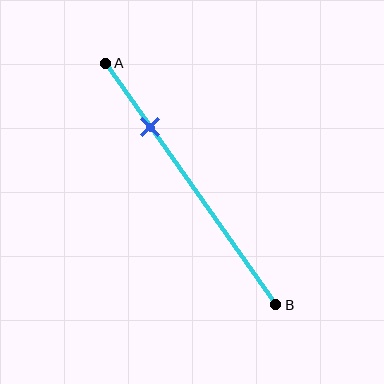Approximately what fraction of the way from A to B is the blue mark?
The blue mark is approximately 25% of the way from A to B.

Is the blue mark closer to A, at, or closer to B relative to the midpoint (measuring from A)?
The blue mark is closer to point A than the midpoint of segment AB.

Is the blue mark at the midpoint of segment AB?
No, the mark is at about 25% from A, not at the 50% midpoint.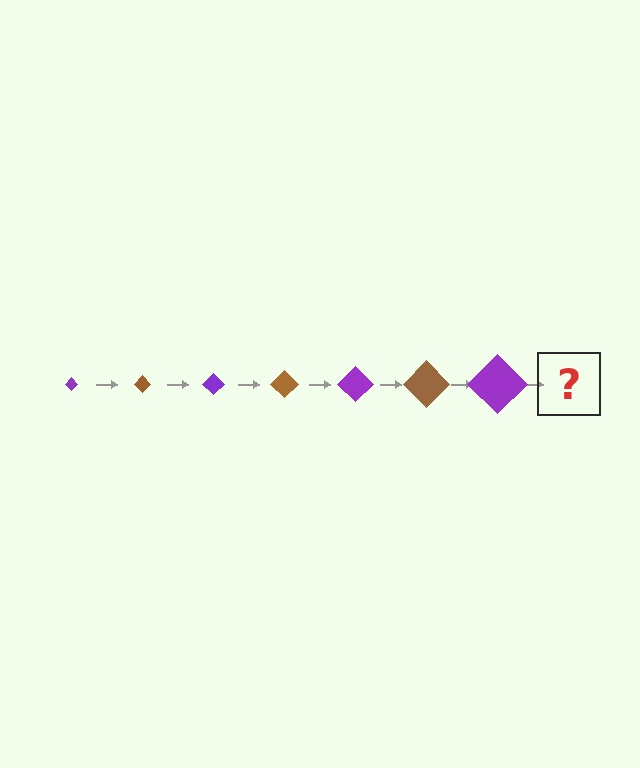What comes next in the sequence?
The next element should be a brown diamond, larger than the previous one.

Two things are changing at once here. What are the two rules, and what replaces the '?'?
The two rules are that the diamond grows larger each step and the color cycles through purple and brown. The '?' should be a brown diamond, larger than the previous one.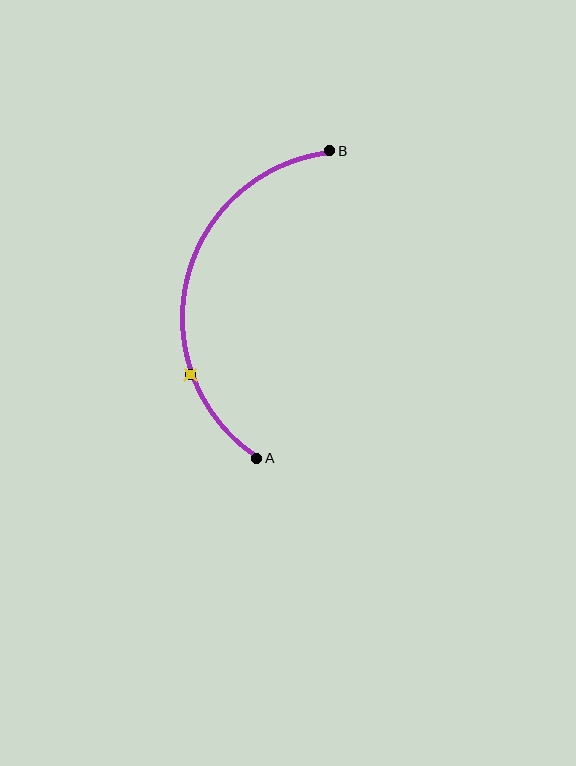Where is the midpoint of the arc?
The arc midpoint is the point on the curve farthest from the straight line joining A and B. It sits to the left of that line.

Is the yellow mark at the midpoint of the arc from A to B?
No. The yellow mark lies on the arc but is closer to endpoint A. The arc midpoint would be at the point on the curve equidistant along the arc from both A and B.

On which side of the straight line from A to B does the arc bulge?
The arc bulges to the left of the straight line connecting A and B.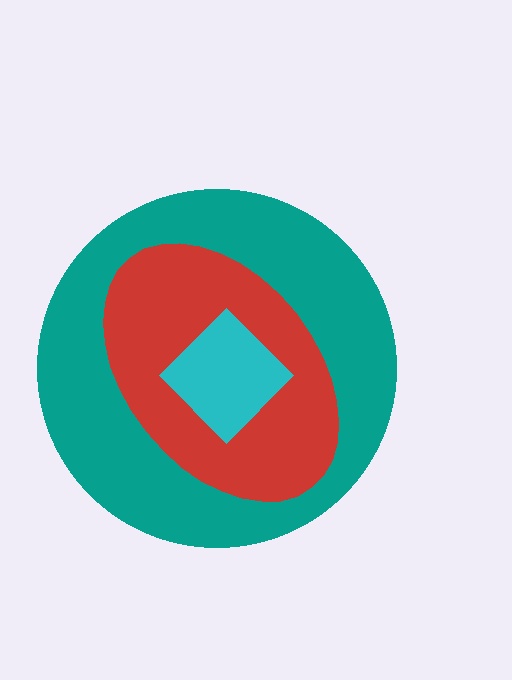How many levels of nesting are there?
3.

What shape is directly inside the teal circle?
The red ellipse.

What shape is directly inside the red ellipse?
The cyan diamond.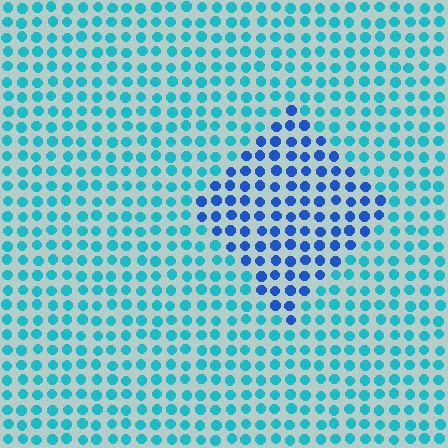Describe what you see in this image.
The image is filled with small cyan elements in a uniform arrangement. A diamond-shaped region is visible where the elements are tinted to a slightly different hue, forming a subtle color boundary.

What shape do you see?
I see a diamond.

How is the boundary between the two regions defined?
The boundary is defined purely by a slight shift in hue (about 37 degrees). Spacing, size, and orientation are identical on both sides.